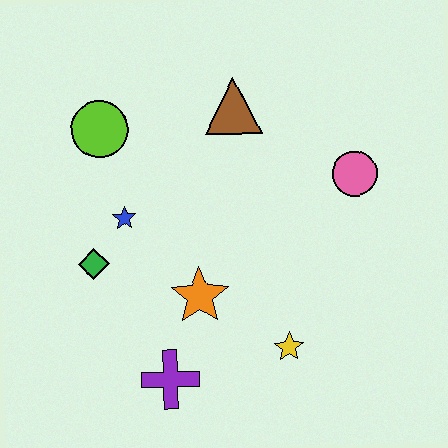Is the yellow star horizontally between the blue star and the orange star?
No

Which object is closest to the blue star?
The green diamond is closest to the blue star.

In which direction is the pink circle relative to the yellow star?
The pink circle is above the yellow star.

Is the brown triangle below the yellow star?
No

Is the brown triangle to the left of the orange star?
No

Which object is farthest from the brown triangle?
The purple cross is farthest from the brown triangle.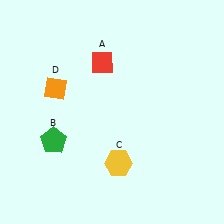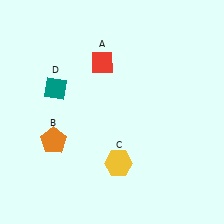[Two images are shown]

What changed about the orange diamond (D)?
In Image 1, D is orange. In Image 2, it changed to teal.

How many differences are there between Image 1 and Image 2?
There are 2 differences between the two images.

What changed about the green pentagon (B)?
In Image 1, B is green. In Image 2, it changed to orange.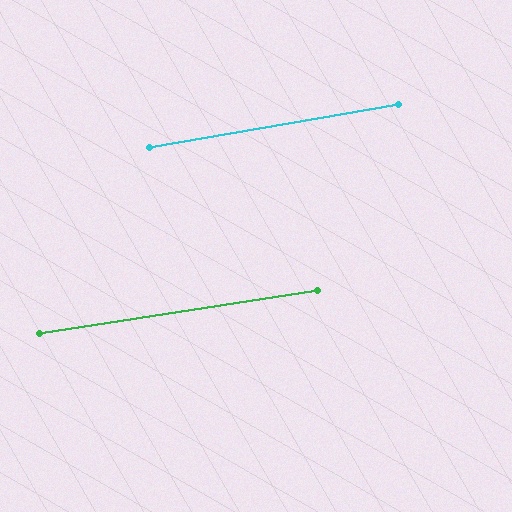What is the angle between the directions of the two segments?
Approximately 1 degree.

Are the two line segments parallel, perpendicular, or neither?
Parallel — their directions differ by only 1.0°.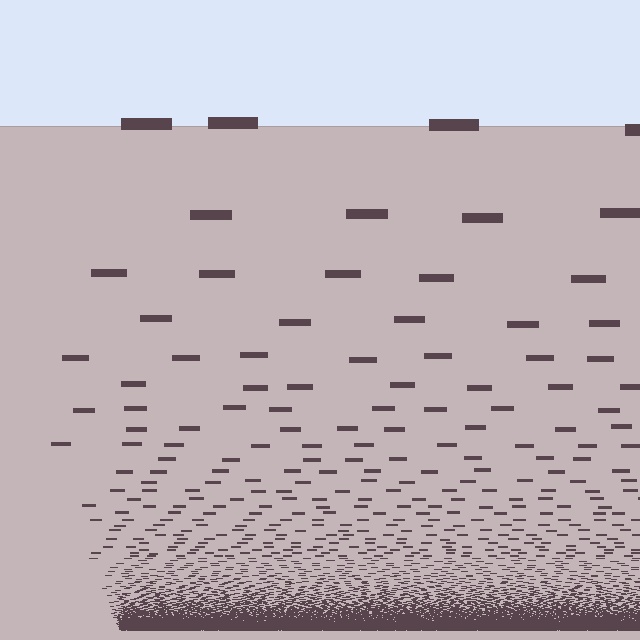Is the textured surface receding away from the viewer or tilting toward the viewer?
The surface appears to tilt toward the viewer. Texture elements get larger and sparser toward the top.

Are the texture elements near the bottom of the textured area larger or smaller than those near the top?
Smaller. The gradient is inverted — elements near the bottom are smaller and denser.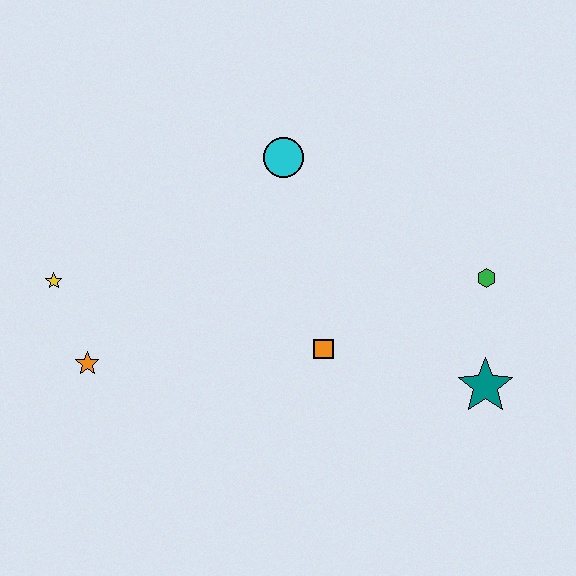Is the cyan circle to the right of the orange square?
No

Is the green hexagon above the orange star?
Yes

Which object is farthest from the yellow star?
The teal star is farthest from the yellow star.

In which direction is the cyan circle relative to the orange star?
The cyan circle is above the orange star.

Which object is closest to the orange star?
The yellow star is closest to the orange star.